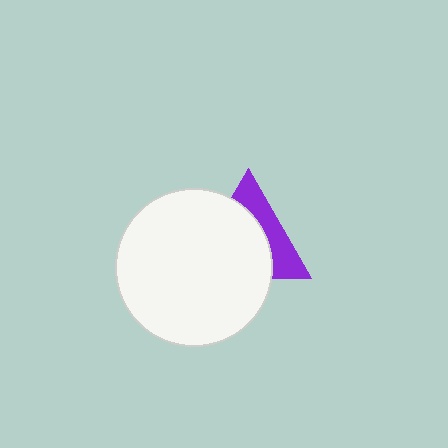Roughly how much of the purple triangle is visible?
A small part of it is visible (roughly 37%).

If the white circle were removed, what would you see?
You would see the complete purple triangle.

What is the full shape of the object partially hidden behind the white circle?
The partially hidden object is a purple triangle.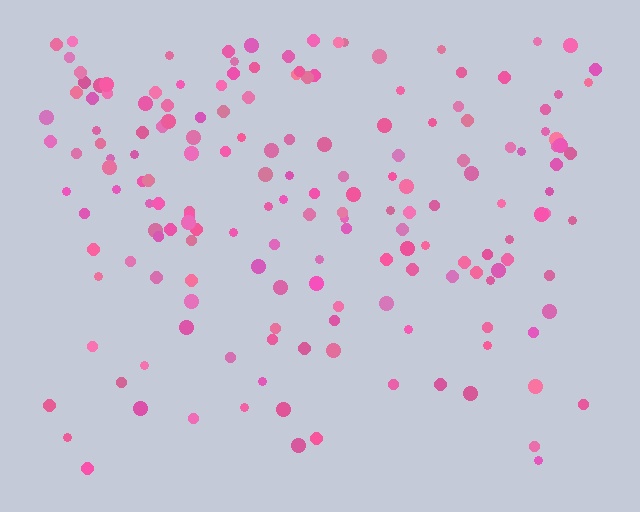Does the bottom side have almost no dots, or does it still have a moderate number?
Still a moderate number, just noticeably fewer than the top.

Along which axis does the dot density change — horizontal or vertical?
Vertical.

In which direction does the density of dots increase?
From bottom to top, with the top side densest.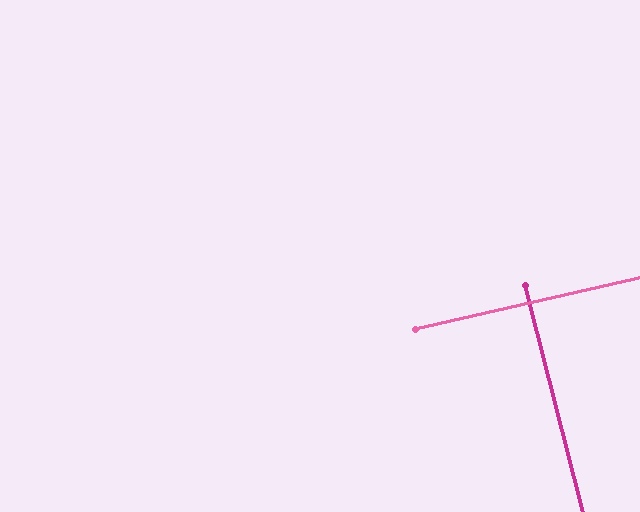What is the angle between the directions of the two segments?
Approximately 89 degrees.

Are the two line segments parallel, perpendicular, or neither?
Perpendicular — they meet at approximately 89°.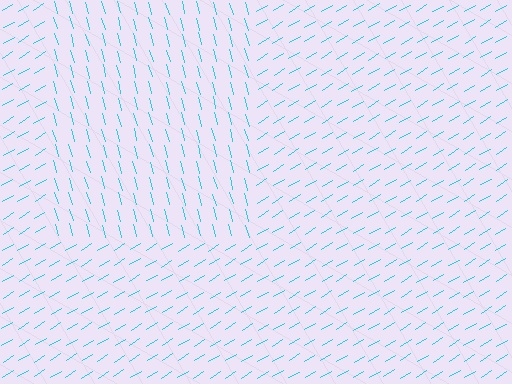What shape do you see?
I see a rectangle.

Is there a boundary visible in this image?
Yes, there is a texture boundary formed by a change in line orientation.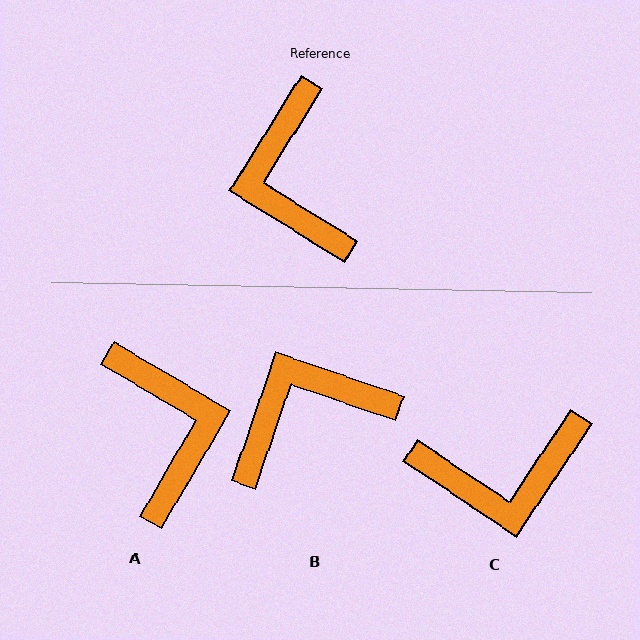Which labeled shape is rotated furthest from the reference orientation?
A, about 179 degrees away.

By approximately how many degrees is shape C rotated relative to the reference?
Approximately 88 degrees counter-clockwise.